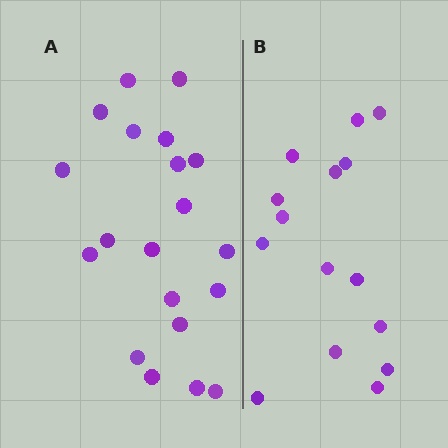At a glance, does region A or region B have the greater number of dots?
Region A (the left region) has more dots.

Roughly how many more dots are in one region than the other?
Region A has about 5 more dots than region B.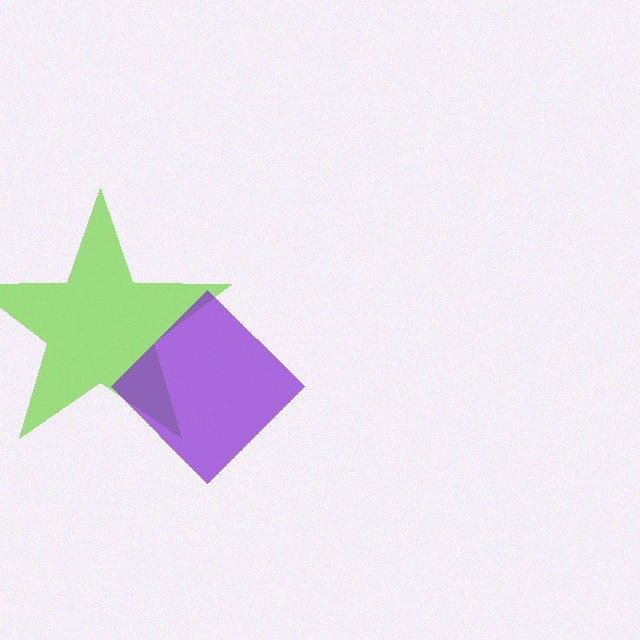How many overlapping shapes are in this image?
There are 2 overlapping shapes in the image.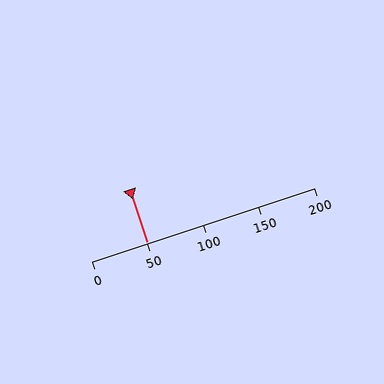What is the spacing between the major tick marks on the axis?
The major ticks are spaced 50 apart.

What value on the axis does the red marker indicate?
The marker indicates approximately 50.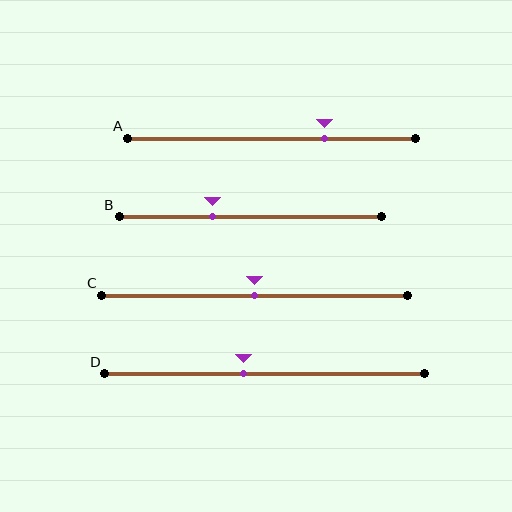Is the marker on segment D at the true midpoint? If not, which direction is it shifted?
No, the marker on segment D is shifted to the left by about 6% of the segment length.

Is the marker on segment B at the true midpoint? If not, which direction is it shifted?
No, the marker on segment B is shifted to the left by about 14% of the segment length.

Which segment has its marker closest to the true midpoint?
Segment C has its marker closest to the true midpoint.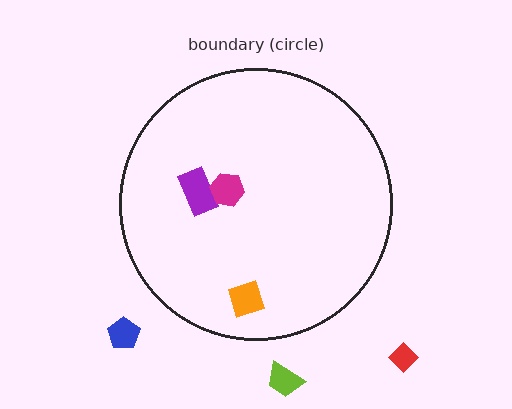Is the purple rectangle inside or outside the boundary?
Inside.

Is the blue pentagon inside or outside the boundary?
Outside.